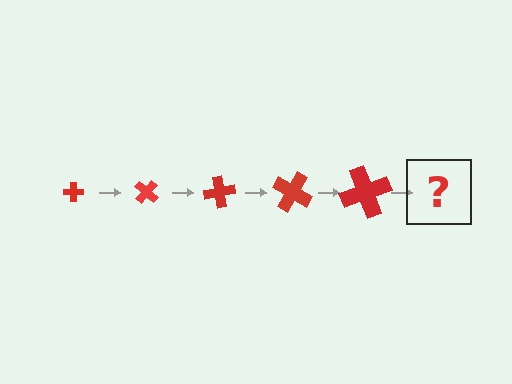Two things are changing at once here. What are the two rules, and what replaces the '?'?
The two rules are that the cross grows larger each step and it rotates 40 degrees each step. The '?' should be a cross, larger than the previous one and rotated 200 degrees from the start.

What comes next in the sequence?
The next element should be a cross, larger than the previous one and rotated 200 degrees from the start.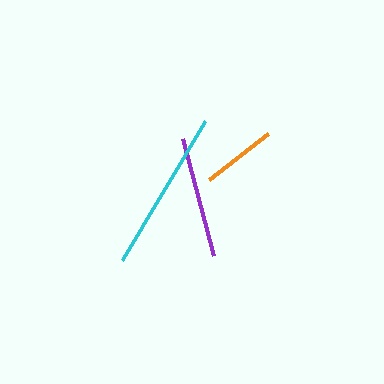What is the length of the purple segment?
The purple segment is approximately 121 pixels long.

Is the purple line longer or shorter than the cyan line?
The cyan line is longer than the purple line.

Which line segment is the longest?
The cyan line is the longest at approximately 162 pixels.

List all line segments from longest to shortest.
From longest to shortest: cyan, purple, orange.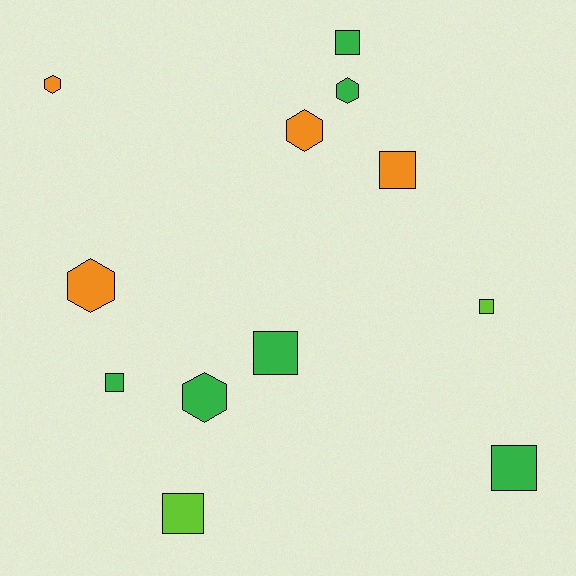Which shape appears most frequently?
Square, with 7 objects.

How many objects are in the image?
There are 12 objects.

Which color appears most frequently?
Green, with 6 objects.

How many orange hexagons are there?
There are 3 orange hexagons.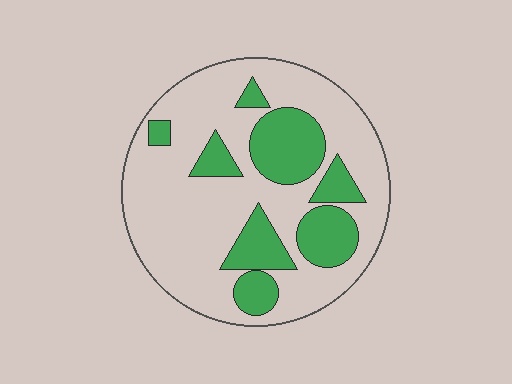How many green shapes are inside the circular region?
8.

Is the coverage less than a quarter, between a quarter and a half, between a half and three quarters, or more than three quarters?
Between a quarter and a half.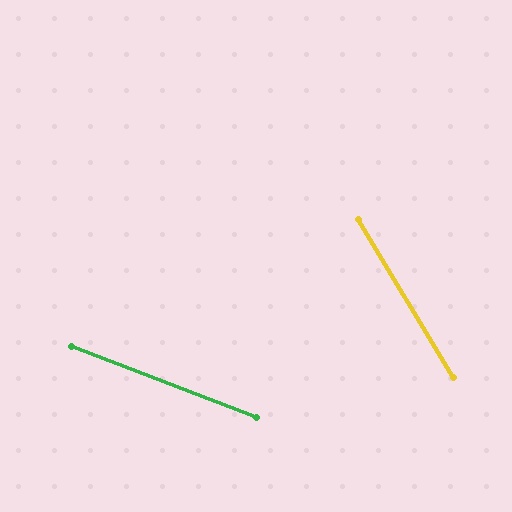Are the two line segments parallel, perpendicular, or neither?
Neither parallel nor perpendicular — they differ by about 38°.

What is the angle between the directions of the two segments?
Approximately 38 degrees.